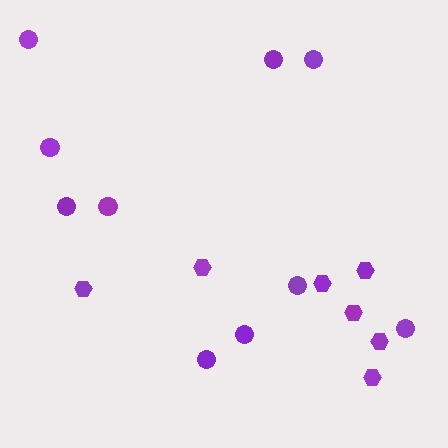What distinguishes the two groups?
There are 2 groups: one group of hexagons (7) and one group of circles (10).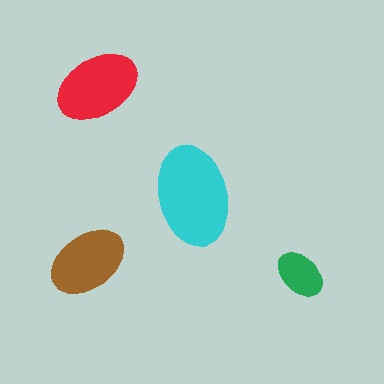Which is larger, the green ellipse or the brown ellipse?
The brown one.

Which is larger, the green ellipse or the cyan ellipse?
The cyan one.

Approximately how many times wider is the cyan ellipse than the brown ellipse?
About 1.5 times wider.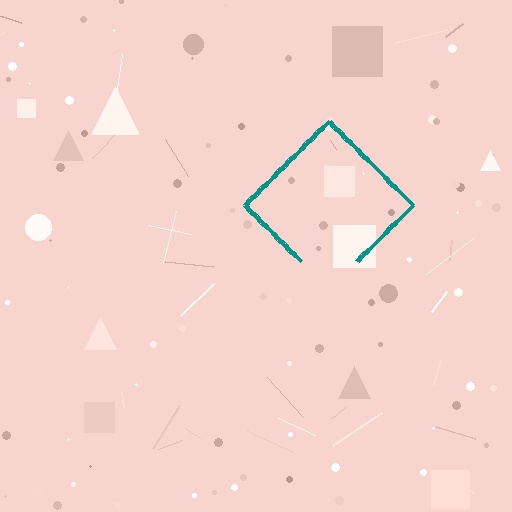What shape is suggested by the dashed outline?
The dashed outline suggests a diamond.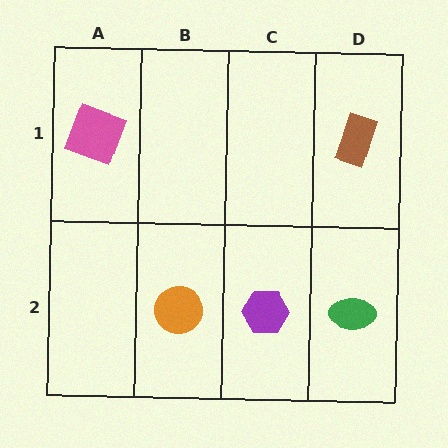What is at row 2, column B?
An orange circle.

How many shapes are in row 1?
2 shapes.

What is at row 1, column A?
A pink square.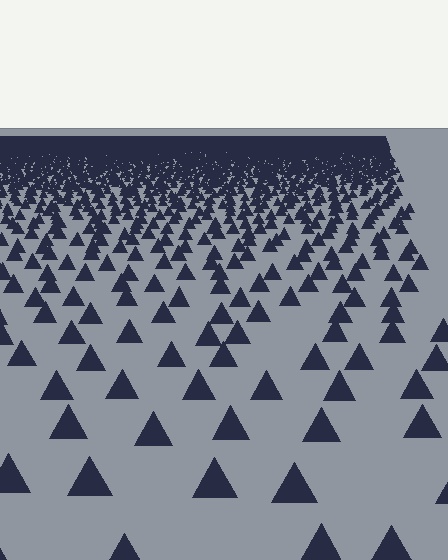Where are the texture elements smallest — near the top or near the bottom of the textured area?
Near the top.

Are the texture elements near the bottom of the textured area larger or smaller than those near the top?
Larger. Near the bottom, elements are closer to the viewer and appear at a bigger on-screen size.